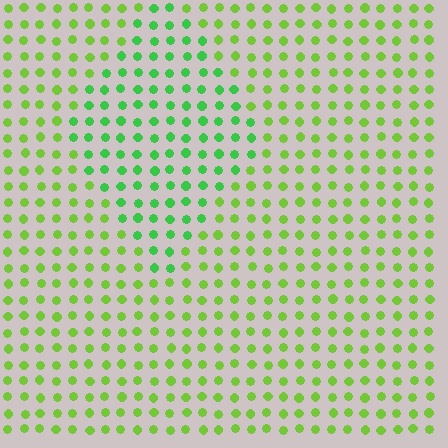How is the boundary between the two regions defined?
The boundary is defined purely by a slight shift in hue (about 31 degrees). Spacing, size, and orientation are identical on both sides.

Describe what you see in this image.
The image is filled with small lime elements in a uniform arrangement. A diamond-shaped region is visible where the elements are tinted to a slightly different hue, forming a subtle color boundary.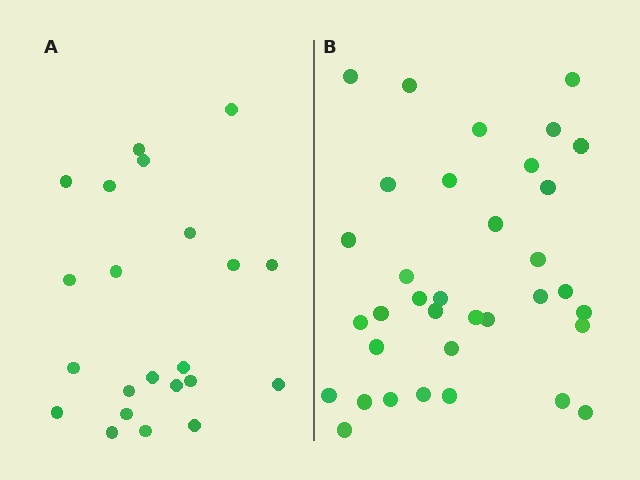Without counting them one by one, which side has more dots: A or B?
Region B (the right region) has more dots.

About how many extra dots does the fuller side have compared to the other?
Region B has approximately 15 more dots than region A.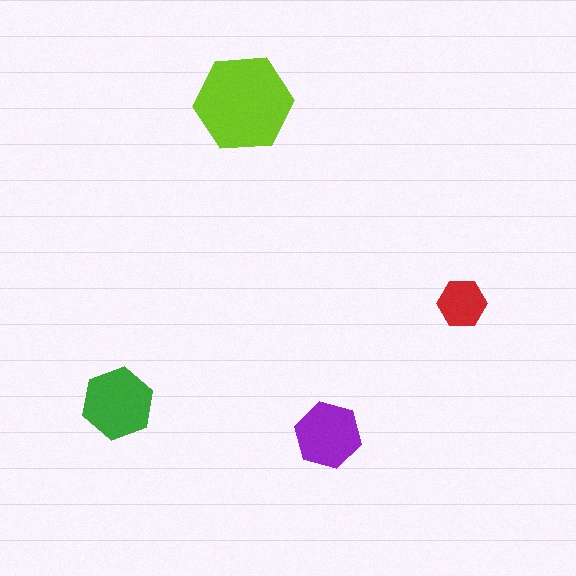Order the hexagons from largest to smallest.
the lime one, the green one, the purple one, the red one.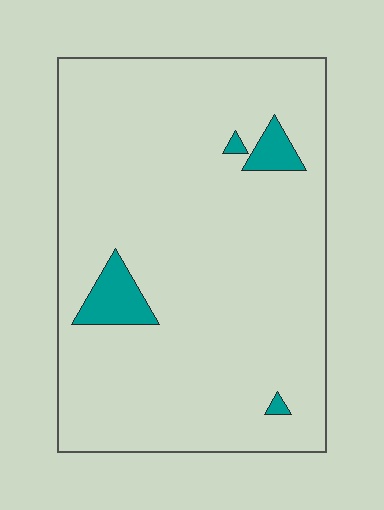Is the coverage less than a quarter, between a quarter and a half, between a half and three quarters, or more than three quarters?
Less than a quarter.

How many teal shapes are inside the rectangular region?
4.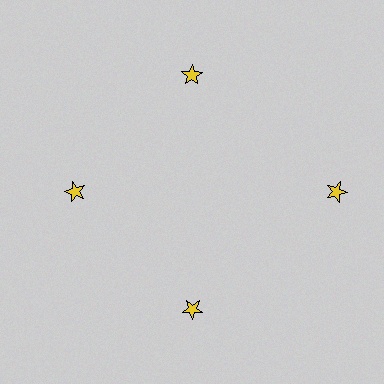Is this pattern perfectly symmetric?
No. The 4 yellow stars are arranged in a ring, but one element near the 3 o'clock position is pushed outward from the center, breaking the 4-fold rotational symmetry.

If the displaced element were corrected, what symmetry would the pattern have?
It would have 4-fold rotational symmetry — the pattern would map onto itself every 90 degrees.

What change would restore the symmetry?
The symmetry would be restored by moving it inward, back onto the ring so that all 4 stars sit at equal angles and equal distance from the center.